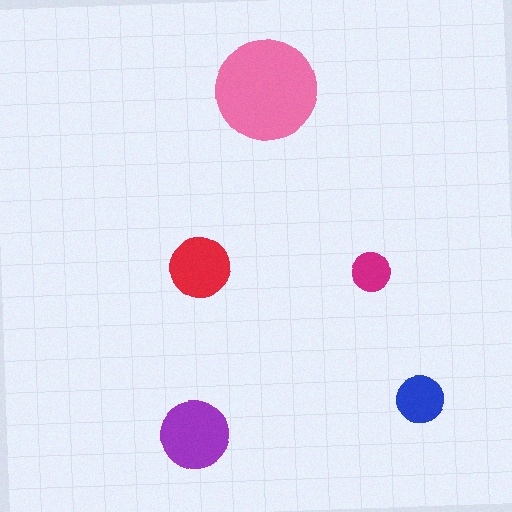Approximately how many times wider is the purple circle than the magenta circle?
About 2 times wider.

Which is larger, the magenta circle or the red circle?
The red one.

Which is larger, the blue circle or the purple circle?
The purple one.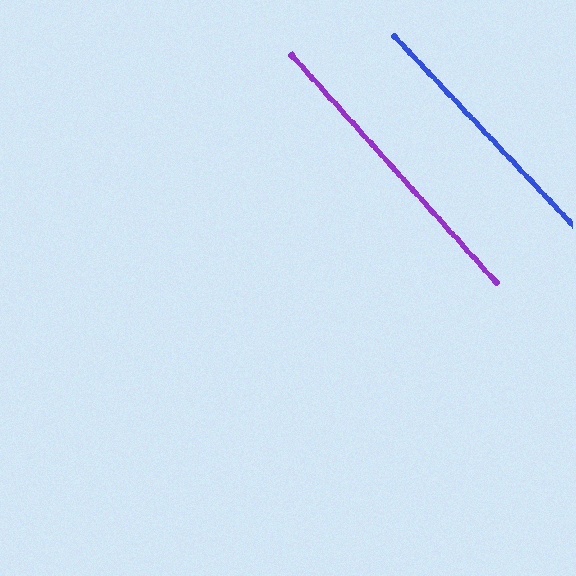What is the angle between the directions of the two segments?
Approximately 1 degree.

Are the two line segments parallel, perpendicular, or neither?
Parallel — their directions differ by only 1.5°.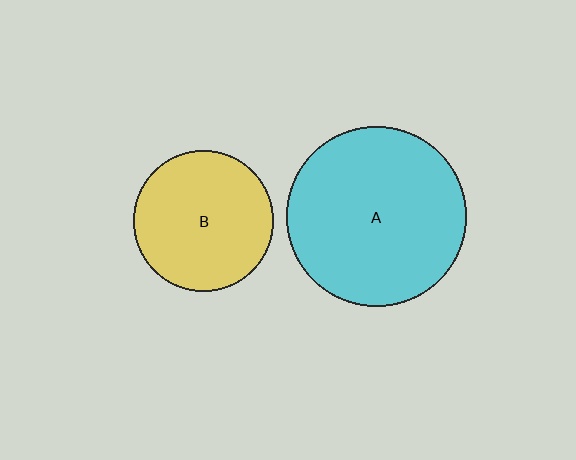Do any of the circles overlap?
No, none of the circles overlap.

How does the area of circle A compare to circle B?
Approximately 1.6 times.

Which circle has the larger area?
Circle A (cyan).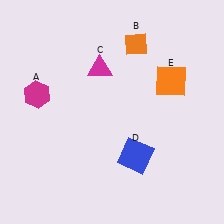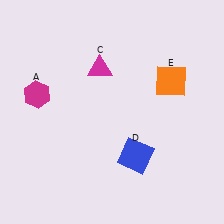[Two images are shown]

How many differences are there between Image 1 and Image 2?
There is 1 difference between the two images.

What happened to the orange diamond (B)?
The orange diamond (B) was removed in Image 2. It was in the top-right area of Image 1.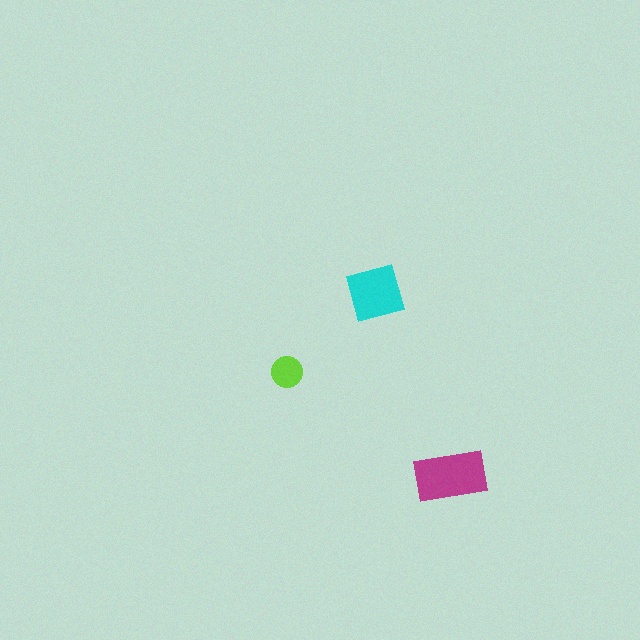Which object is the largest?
The magenta rectangle.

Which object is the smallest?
The lime circle.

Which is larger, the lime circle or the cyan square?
The cyan square.